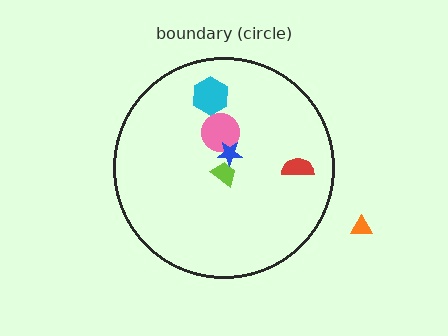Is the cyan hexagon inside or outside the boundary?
Inside.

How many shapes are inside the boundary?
5 inside, 1 outside.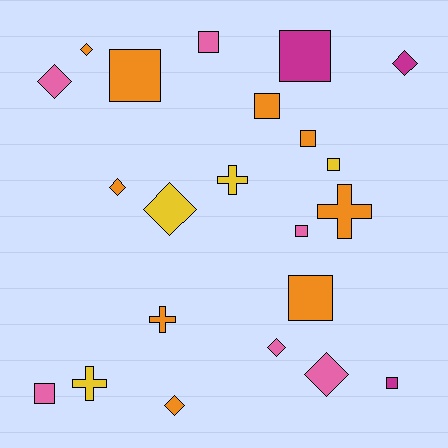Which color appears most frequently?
Orange, with 9 objects.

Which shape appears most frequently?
Square, with 10 objects.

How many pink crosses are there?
There are no pink crosses.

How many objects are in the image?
There are 22 objects.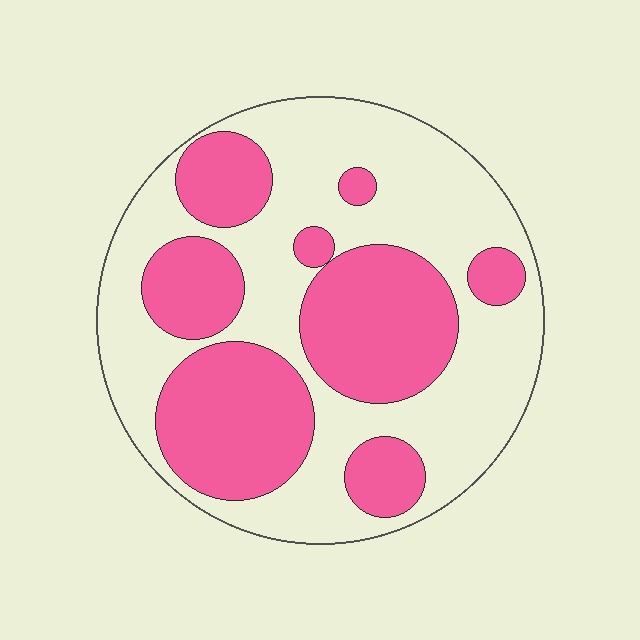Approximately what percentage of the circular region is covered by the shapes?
Approximately 40%.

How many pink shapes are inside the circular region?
8.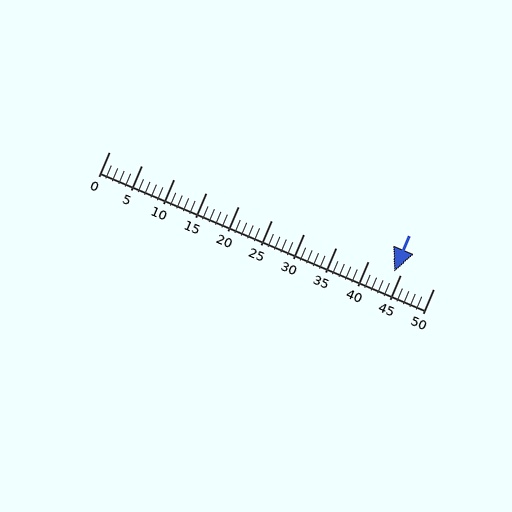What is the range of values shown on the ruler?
The ruler shows values from 0 to 50.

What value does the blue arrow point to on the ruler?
The blue arrow points to approximately 44.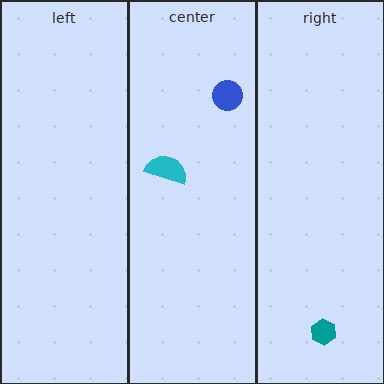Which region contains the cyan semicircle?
The center region.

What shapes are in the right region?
The teal hexagon.